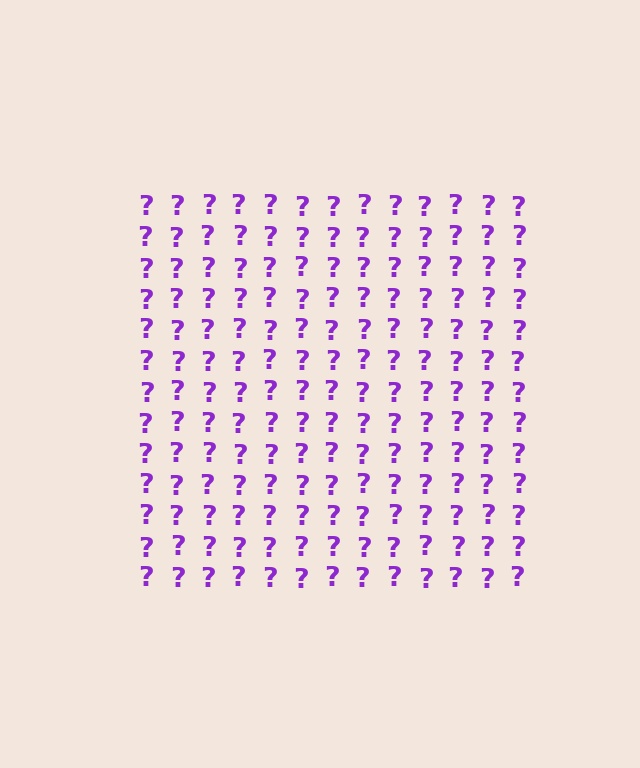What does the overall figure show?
The overall figure shows a square.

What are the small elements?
The small elements are question marks.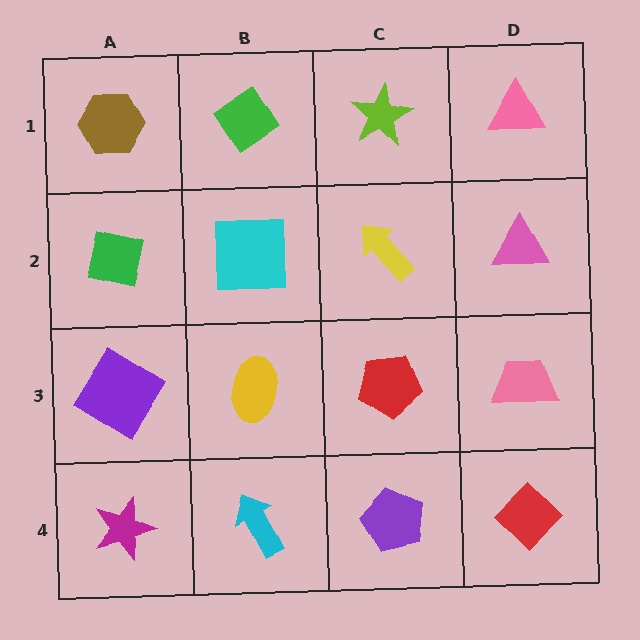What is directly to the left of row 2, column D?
A yellow arrow.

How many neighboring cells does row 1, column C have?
3.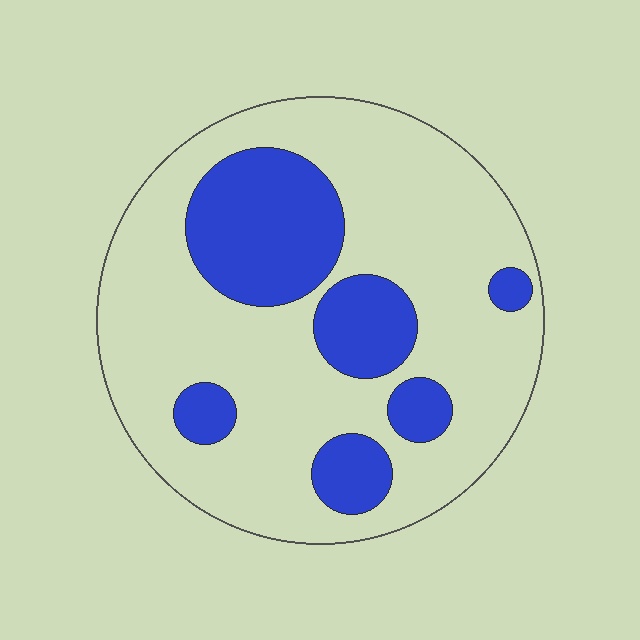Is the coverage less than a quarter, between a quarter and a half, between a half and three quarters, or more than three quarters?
Between a quarter and a half.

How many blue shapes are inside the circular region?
6.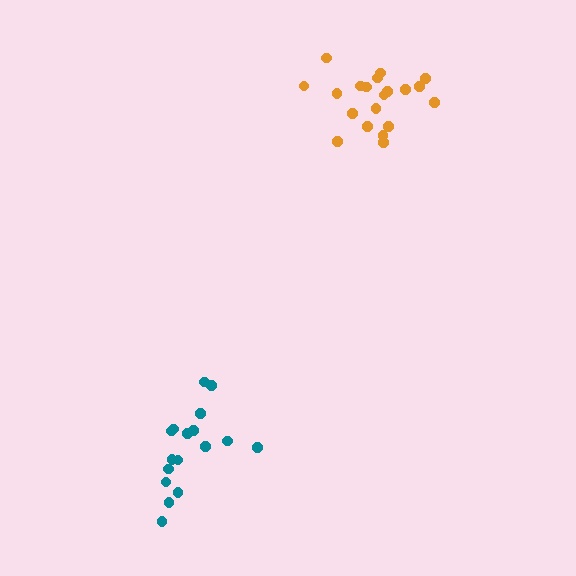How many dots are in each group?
Group 1: 17 dots, Group 2: 20 dots (37 total).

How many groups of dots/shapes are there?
There are 2 groups.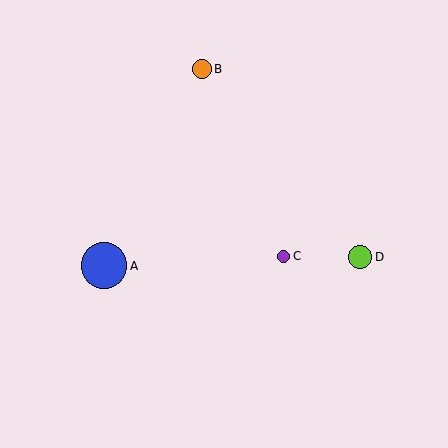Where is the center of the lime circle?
The center of the lime circle is at (360, 257).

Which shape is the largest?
The blue circle (labeled A) is the largest.